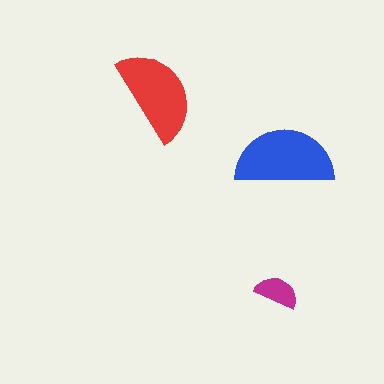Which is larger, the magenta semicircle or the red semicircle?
The red one.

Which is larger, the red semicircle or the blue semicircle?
The blue one.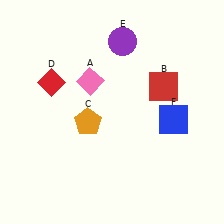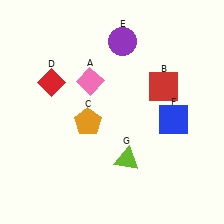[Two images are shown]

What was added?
A lime triangle (G) was added in Image 2.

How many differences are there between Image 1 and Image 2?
There is 1 difference between the two images.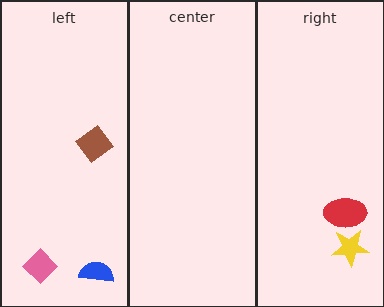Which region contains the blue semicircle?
The left region.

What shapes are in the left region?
The blue semicircle, the pink diamond, the brown diamond.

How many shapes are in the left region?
3.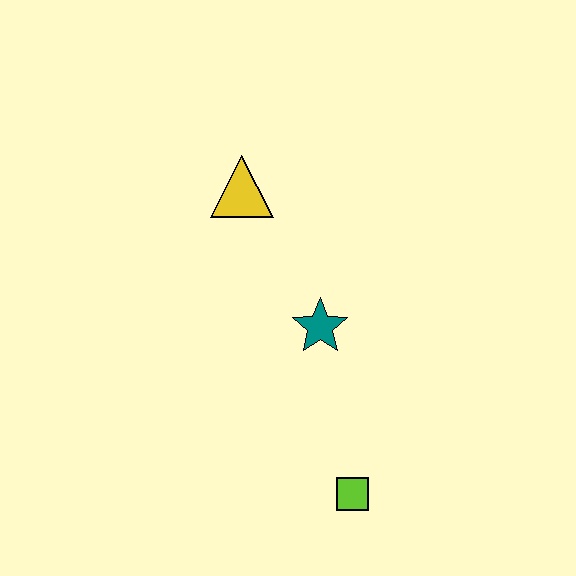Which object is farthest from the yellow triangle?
The lime square is farthest from the yellow triangle.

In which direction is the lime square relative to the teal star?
The lime square is below the teal star.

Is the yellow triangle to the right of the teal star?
No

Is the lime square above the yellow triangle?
No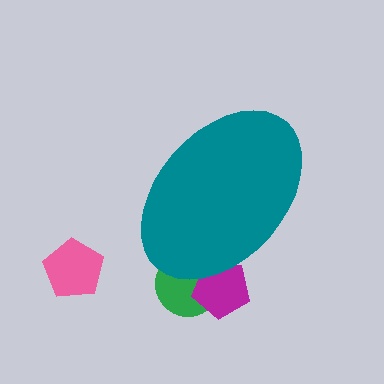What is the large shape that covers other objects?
A teal ellipse.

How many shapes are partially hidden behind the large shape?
2 shapes are partially hidden.